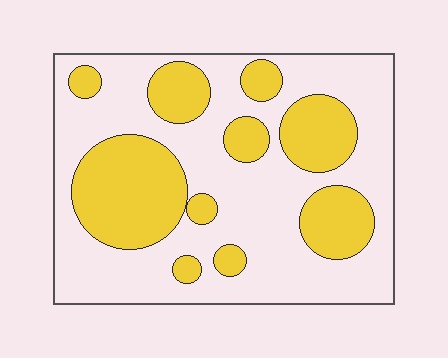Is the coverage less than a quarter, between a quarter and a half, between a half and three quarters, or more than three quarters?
Between a quarter and a half.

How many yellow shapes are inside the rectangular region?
10.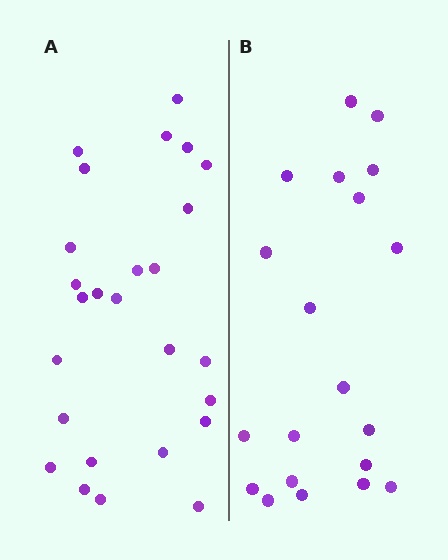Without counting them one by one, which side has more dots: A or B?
Region A (the left region) has more dots.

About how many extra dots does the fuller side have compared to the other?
Region A has about 6 more dots than region B.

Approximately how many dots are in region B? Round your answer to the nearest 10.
About 20 dots.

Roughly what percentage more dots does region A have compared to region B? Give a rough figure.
About 30% more.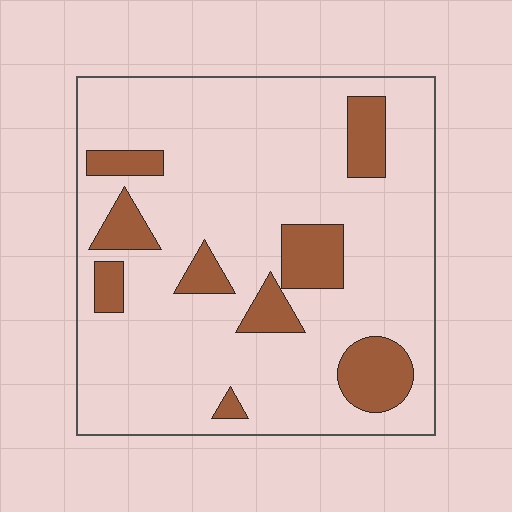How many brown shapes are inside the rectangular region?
9.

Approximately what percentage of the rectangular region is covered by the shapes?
Approximately 15%.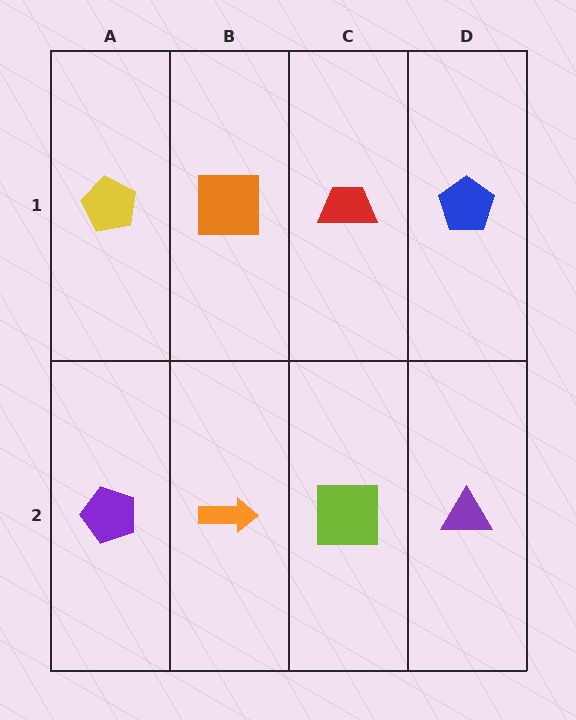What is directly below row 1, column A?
A purple pentagon.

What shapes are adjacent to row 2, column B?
An orange square (row 1, column B), a purple pentagon (row 2, column A), a lime square (row 2, column C).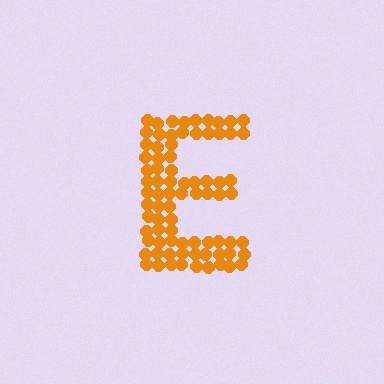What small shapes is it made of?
It is made of small circles.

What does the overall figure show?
The overall figure shows the letter E.